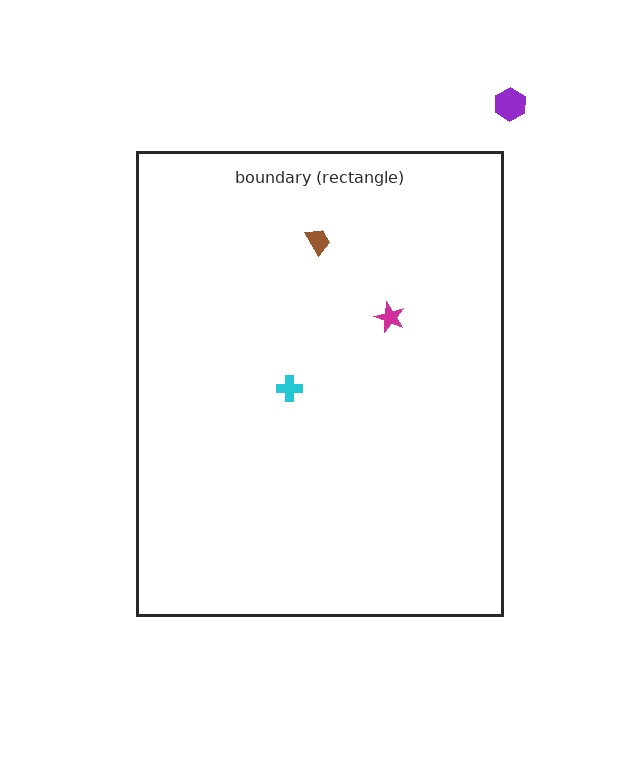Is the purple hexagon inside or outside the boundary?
Outside.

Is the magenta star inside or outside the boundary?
Inside.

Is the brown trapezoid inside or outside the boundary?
Inside.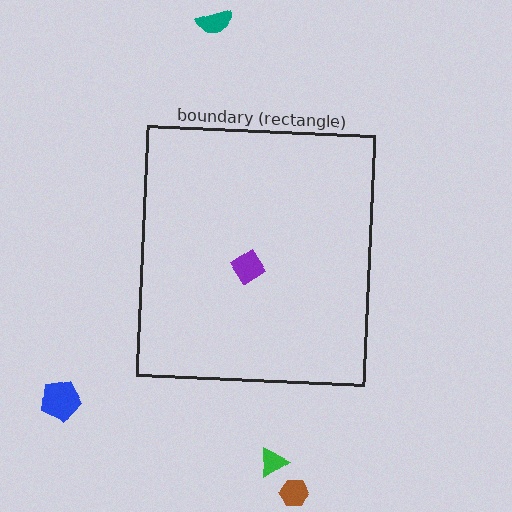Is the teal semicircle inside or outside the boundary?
Outside.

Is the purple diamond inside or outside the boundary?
Inside.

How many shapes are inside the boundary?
1 inside, 4 outside.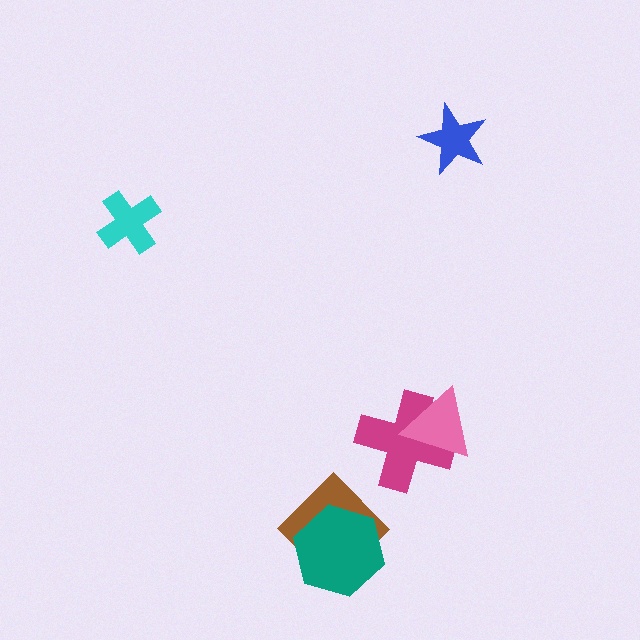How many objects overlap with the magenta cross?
1 object overlaps with the magenta cross.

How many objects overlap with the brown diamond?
1 object overlaps with the brown diamond.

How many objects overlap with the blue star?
0 objects overlap with the blue star.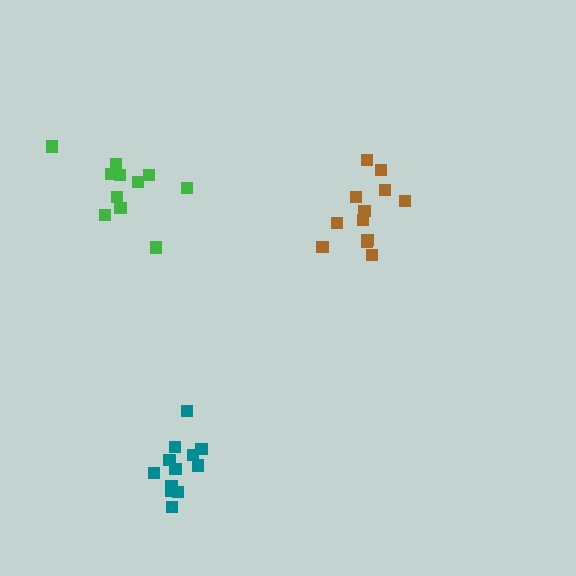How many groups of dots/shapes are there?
There are 3 groups.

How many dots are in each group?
Group 1: 12 dots, Group 2: 12 dots, Group 3: 11 dots (35 total).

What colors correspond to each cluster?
The clusters are colored: teal, brown, green.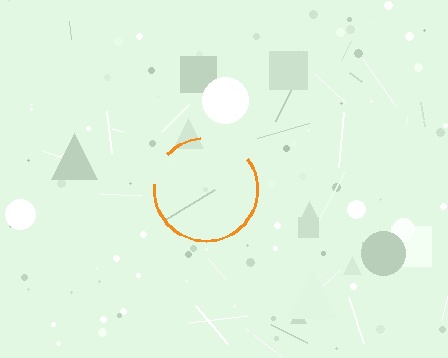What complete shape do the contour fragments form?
The contour fragments form a circle.